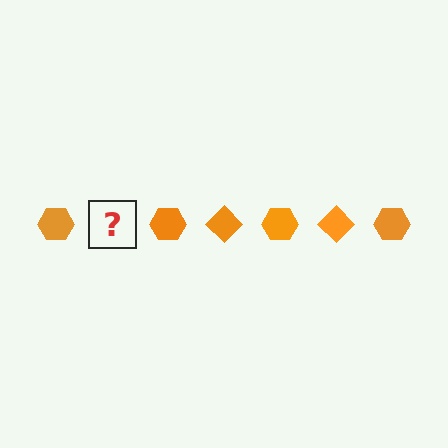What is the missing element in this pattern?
The missing element is an orange diamond.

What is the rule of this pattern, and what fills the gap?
The rule is that the pattern cycles through hexagon, diamond shapes in orange. The gap should be filled with an orange diamond.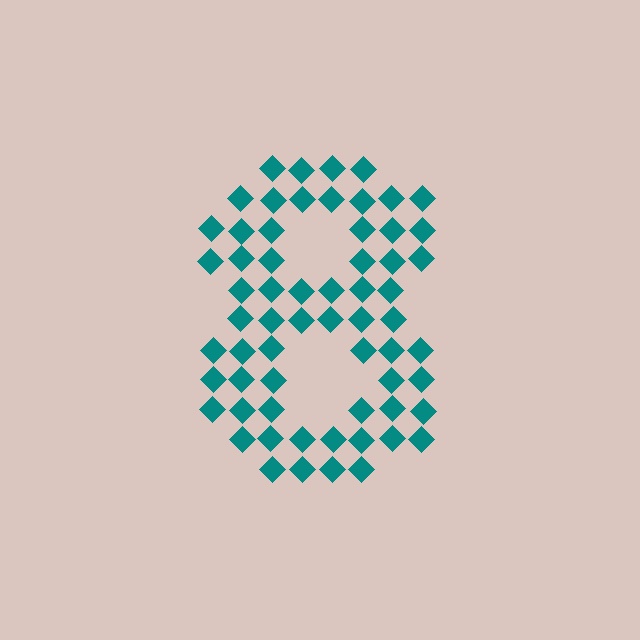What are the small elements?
The small elements are diamonds.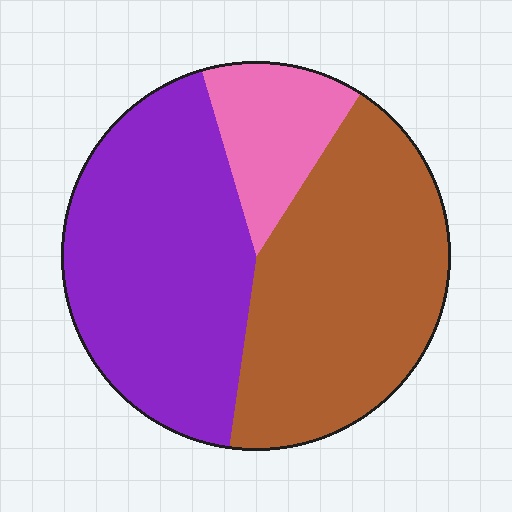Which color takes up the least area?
Pink, at roughly 15%.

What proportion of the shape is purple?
Purple takes up about two fifths (2/5) of the shape.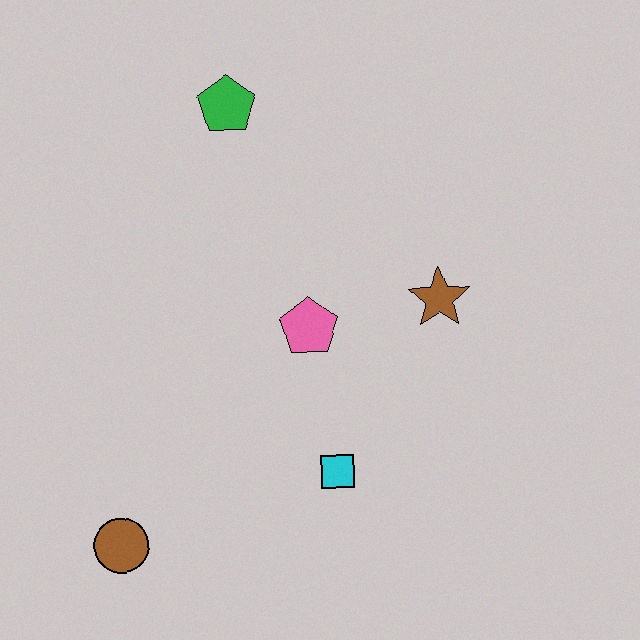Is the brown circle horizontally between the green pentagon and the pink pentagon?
No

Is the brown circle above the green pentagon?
No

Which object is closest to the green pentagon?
The pink pentagon is closest to the green pentagon.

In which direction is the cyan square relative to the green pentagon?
The cyan square is below the green pentagon.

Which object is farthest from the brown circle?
The green pentagon is farthest from the brown circle.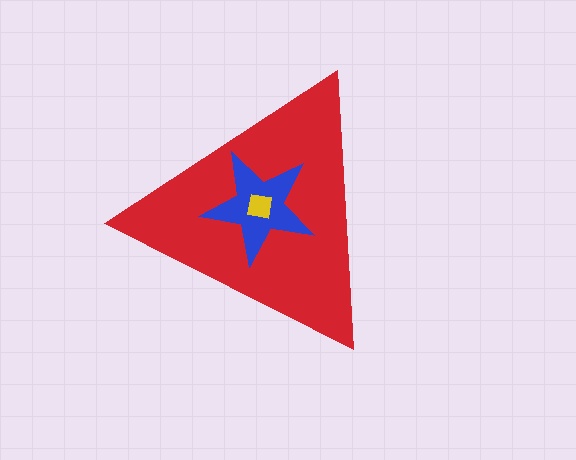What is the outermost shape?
The red triangle.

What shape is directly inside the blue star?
The yellow square.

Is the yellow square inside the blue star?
Yes.